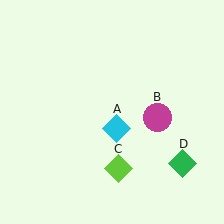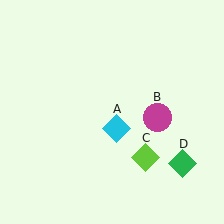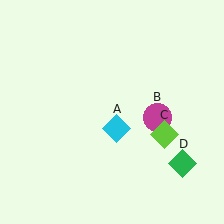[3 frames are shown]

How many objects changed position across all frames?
1 object changed position: lime diamond (object C).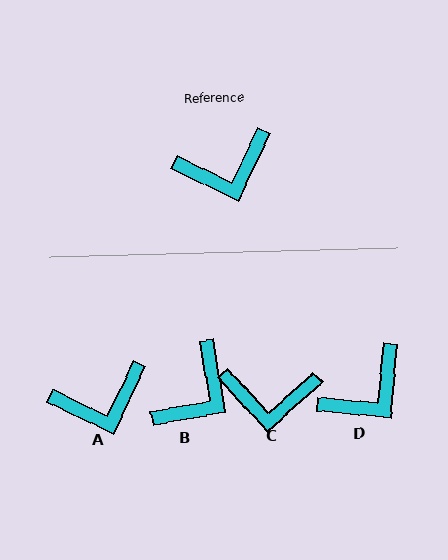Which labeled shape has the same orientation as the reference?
A.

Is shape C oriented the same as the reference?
No, it is off by about 22 degrees.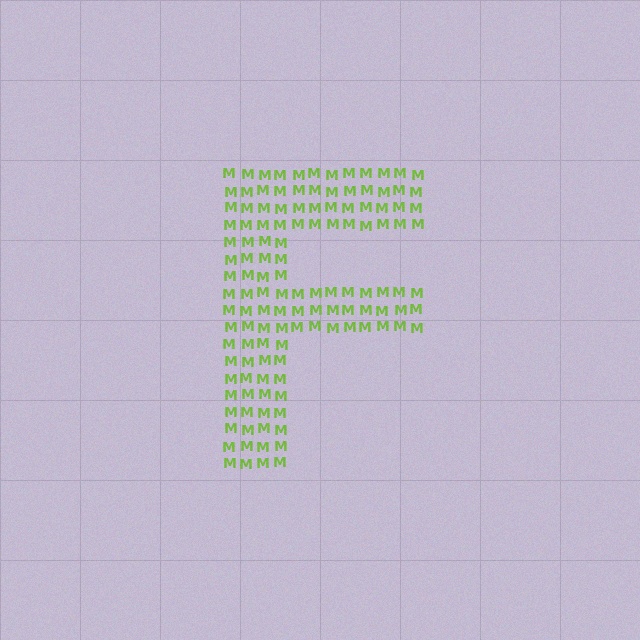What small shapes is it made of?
It is made of small letter M's.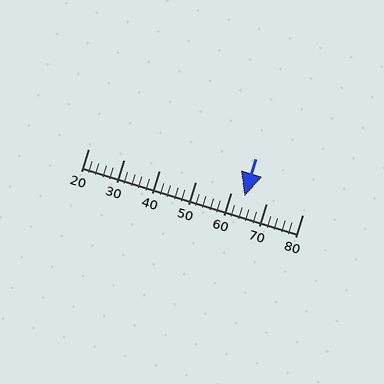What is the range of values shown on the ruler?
The ruler shows values from 20 to 80.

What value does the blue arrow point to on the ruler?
The blue arrow points to approximately 64.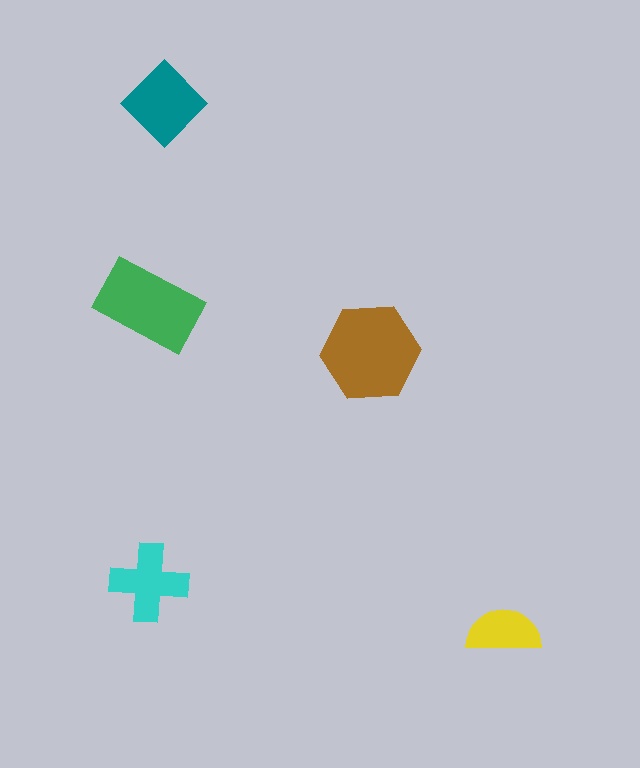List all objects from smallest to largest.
The yellow semicircle, the cyan cross, the teal diamond, the green rectangle, the brown hexagon.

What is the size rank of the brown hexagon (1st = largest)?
1st.